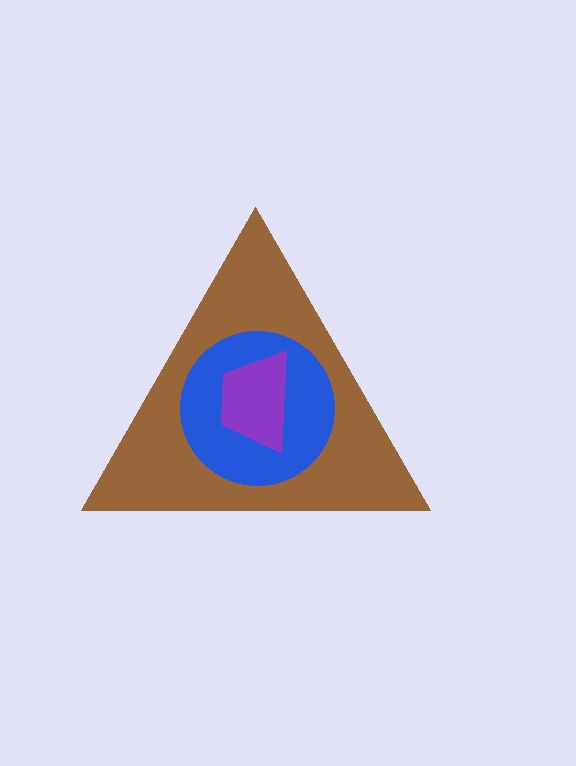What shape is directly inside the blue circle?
The purple trapezoid.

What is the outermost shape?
The brown triangle.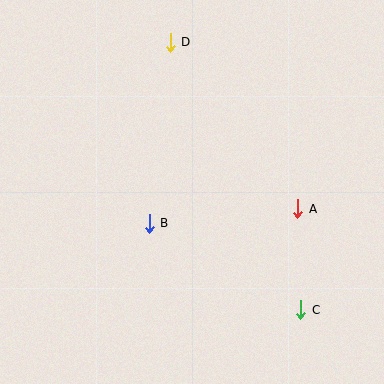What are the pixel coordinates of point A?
Point A is at (298, 209).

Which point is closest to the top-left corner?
Point D is closest to the top-left corner.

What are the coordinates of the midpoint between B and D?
The midpoint between B and D is at (160, 133).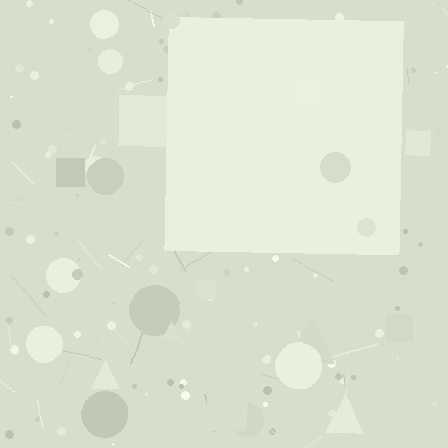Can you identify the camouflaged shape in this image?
The camouflaged shape is a square.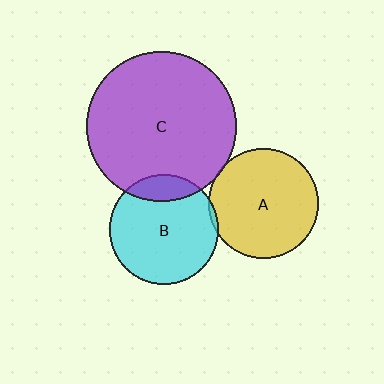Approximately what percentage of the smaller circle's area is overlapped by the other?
Approximately 5%.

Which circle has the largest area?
Circle C (purple).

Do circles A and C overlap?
Yes.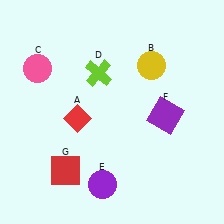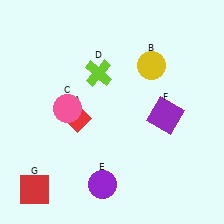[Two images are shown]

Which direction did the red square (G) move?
The red square (G) moved left.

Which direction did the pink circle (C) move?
The pink circle (C) moved down.